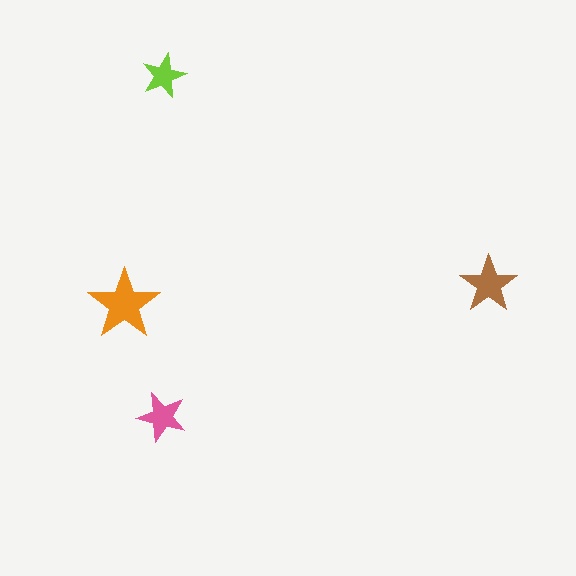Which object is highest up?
The lime star is topmost.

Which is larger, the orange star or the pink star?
The orange one.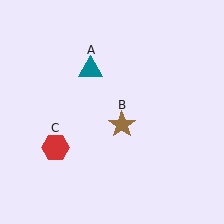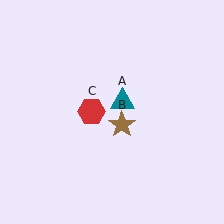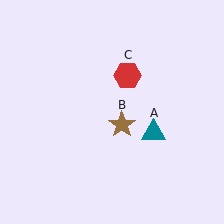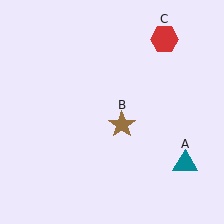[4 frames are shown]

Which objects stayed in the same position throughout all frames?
Brown star (object B) remained stationary.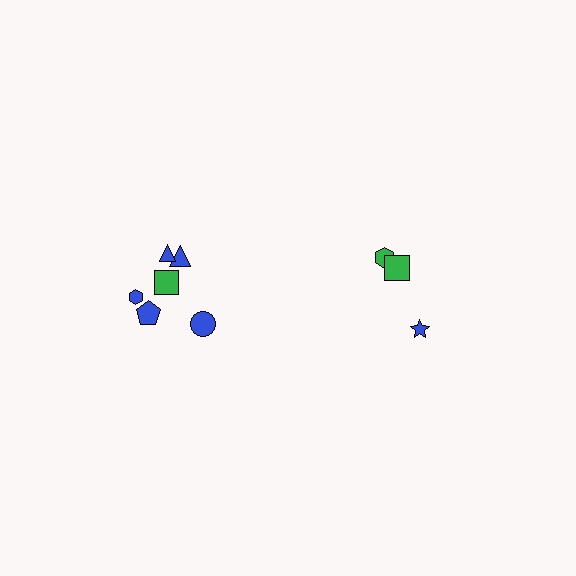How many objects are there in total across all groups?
There are 9 objects.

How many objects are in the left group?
There are 6 objects.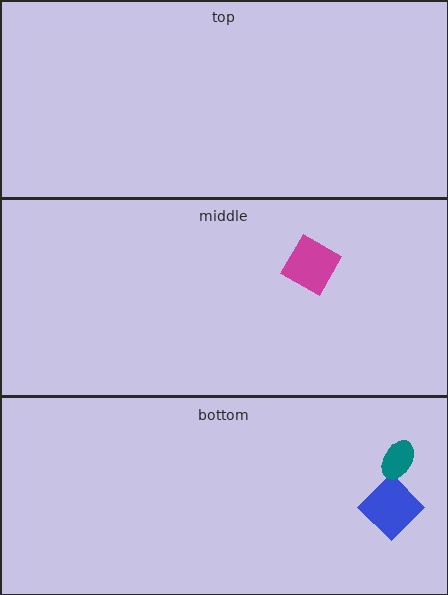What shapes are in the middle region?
The magenta square.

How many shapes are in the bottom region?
2.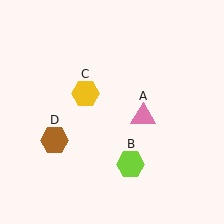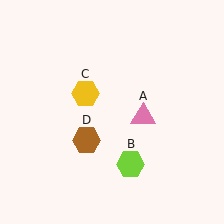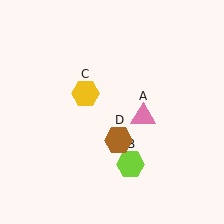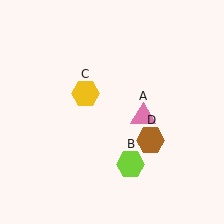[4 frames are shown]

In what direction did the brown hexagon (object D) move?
The brown hexagon (object D) moved right.